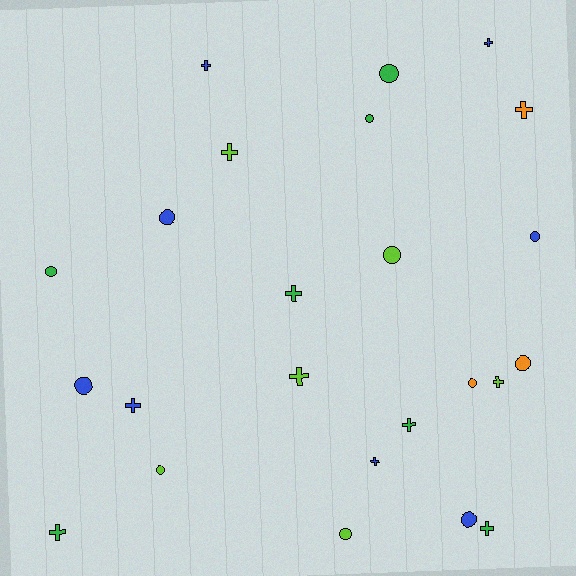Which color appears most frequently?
Blue, with 8 objects.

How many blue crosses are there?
There are 4 blue crosses.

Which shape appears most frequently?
Circle, with 12 objects.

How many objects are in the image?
There are 24 objects.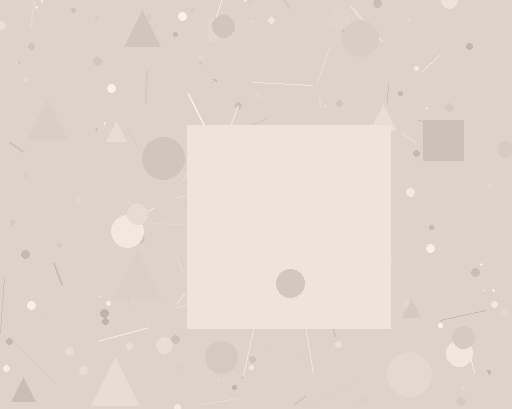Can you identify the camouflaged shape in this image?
The camouflaged shape is a square.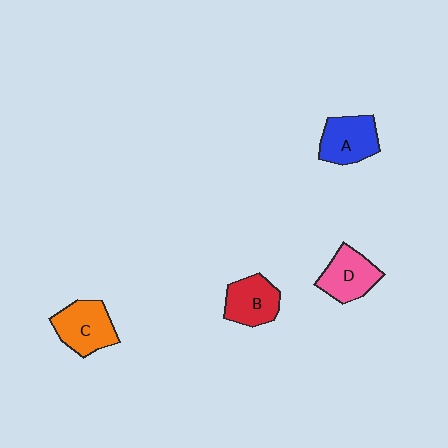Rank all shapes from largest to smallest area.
From largest to smallest: C (orange), A (blue), D (pink), B (red).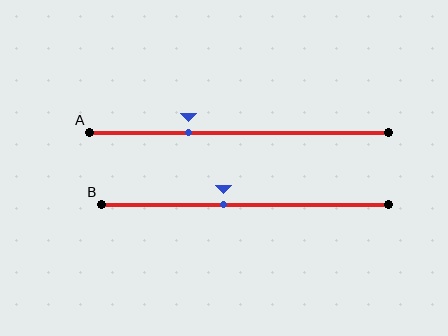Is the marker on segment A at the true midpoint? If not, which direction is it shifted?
No, the marker on segment A is shifted to the left by about 17% of the segment length.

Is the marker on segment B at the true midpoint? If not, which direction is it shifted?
No, the marker on segment B is shifted to the left by about 8% of the segment length.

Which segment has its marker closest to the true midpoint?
Segment B has its marker closest to the true midpoint.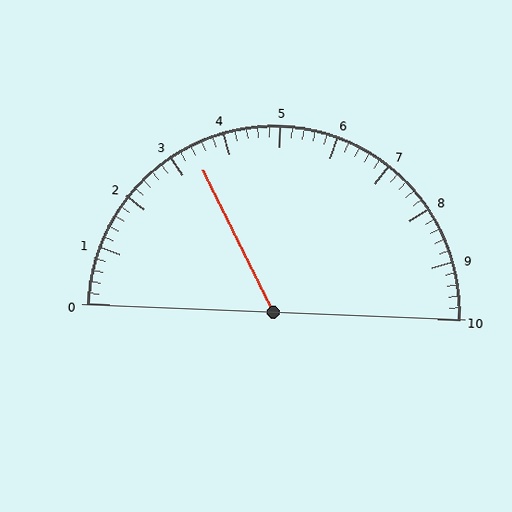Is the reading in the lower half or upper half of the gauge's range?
The reading is in the lower half of the range (0 to 10).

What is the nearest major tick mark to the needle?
The nearest major tick mark is 3.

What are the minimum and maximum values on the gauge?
The gauge ranges from 0 to 10.